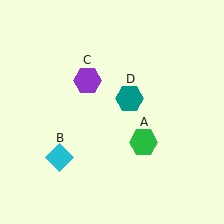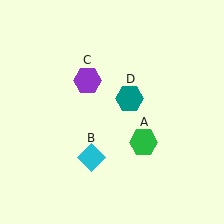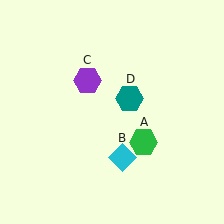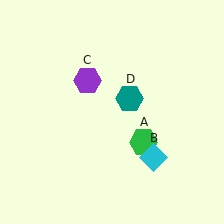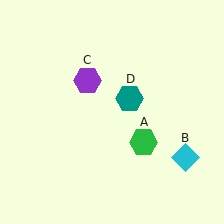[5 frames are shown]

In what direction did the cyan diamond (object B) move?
The cyan diamond (object B) moved right.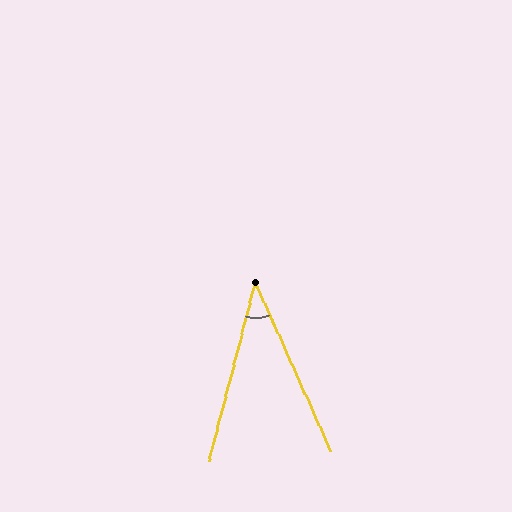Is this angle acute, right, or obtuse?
It is acute.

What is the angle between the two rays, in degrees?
Approximately 39 degrees.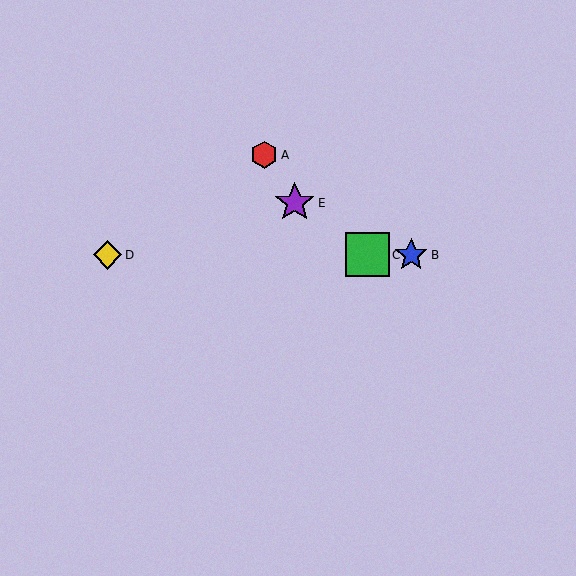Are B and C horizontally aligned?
Yes, both are at y≈255.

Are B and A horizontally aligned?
No, B is at y≈255 and A is at y≈155.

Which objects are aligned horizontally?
Objects B, C, D are aligned horizontally.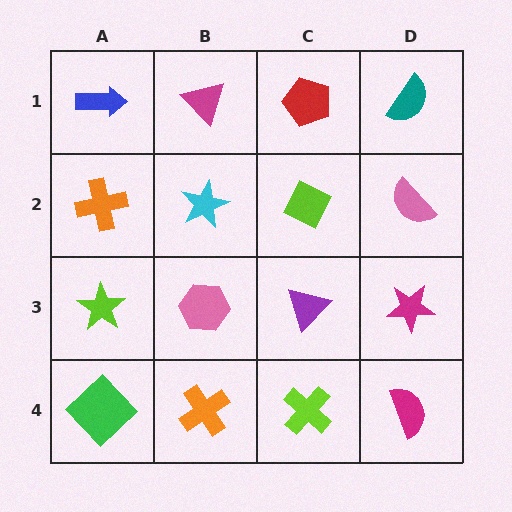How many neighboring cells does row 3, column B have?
4.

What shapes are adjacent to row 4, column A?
A lime star (row 3, column A), an orange cross (row 4, column B).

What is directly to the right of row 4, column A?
An orange cross.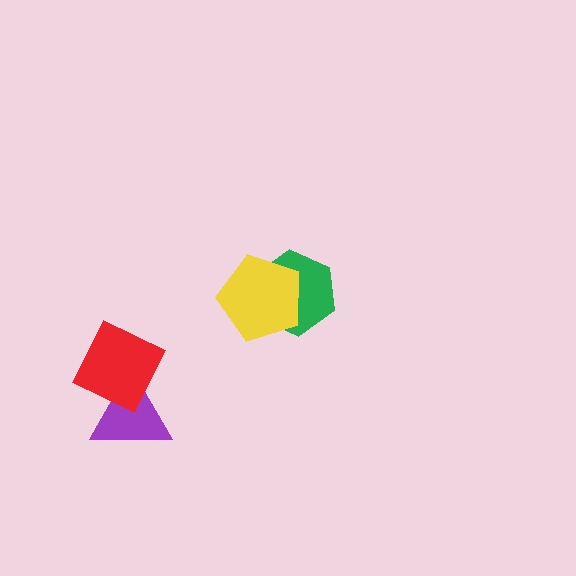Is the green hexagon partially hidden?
Yes, it is partially covered by another shape.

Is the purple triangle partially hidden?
Yes, it is partially covered by another shape.